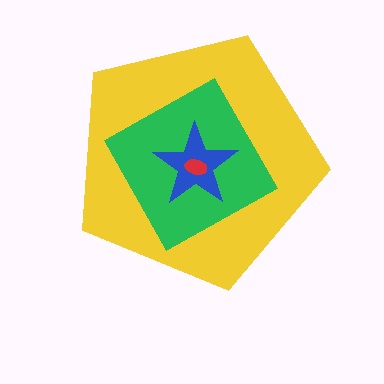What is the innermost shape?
The red ellipse.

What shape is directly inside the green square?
The blue star.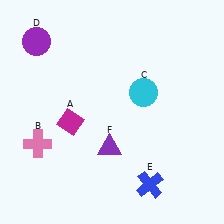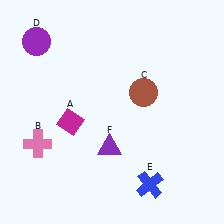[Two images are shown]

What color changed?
The circle (C) changed from cyan in Image 1 to brown in Image 2.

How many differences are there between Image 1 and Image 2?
There is 1 difference between the two images.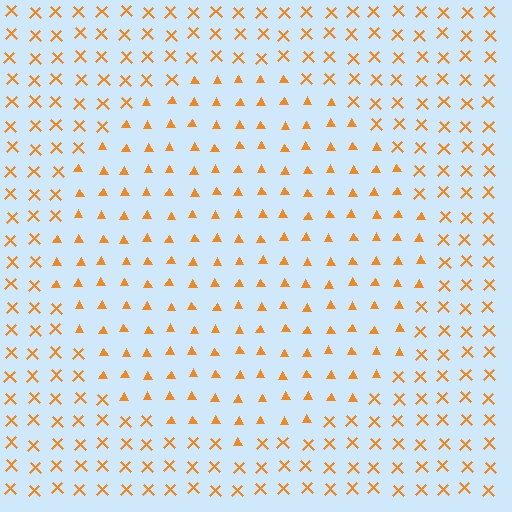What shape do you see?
I see a circle.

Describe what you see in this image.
The image is filled with small orange elements arranged in a uniform grid. A circle-shaped region contains triangles, while the surrounding area contains X marks. The boundary is defined purely by the change in element shape.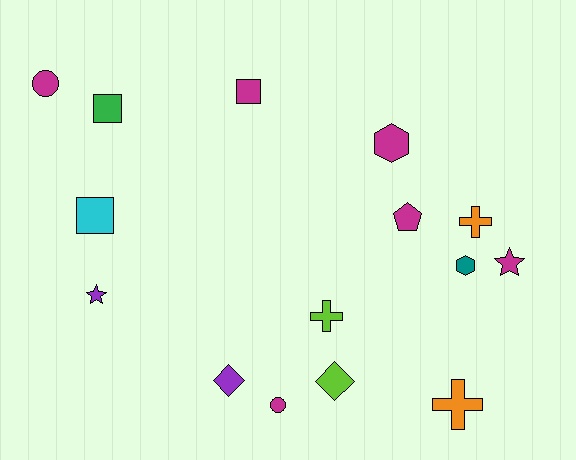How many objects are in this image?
There are 15 objects.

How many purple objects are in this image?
There are 2 purple objects.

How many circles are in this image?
There are 2 circles.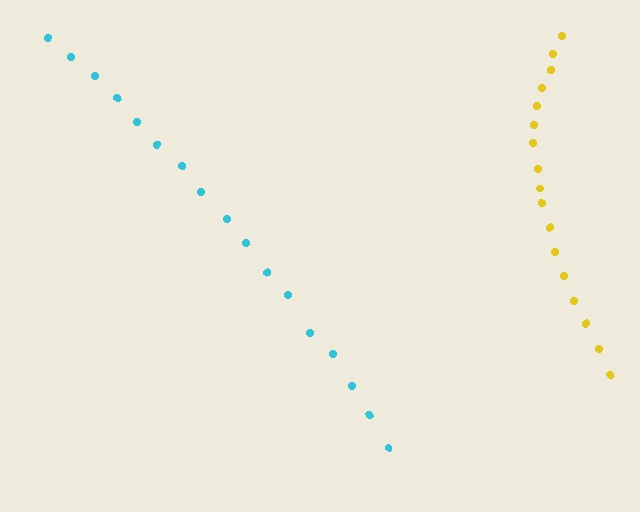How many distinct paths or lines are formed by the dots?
There are 2 distinct paths.